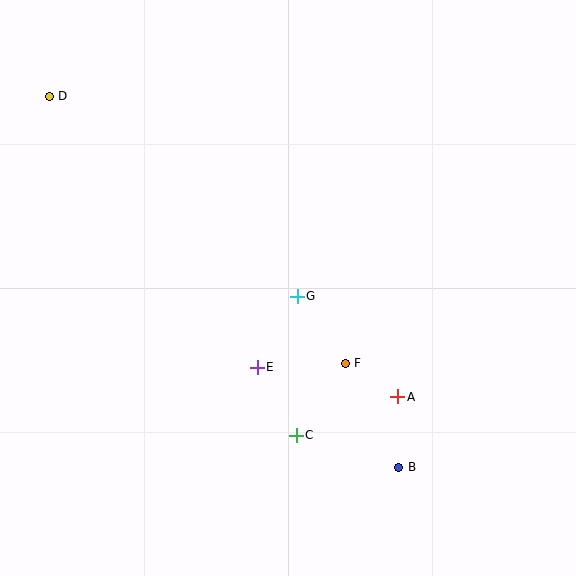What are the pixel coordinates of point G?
Point G is at (297, 296).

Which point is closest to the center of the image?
Point G at (297, 296) is closest to the center.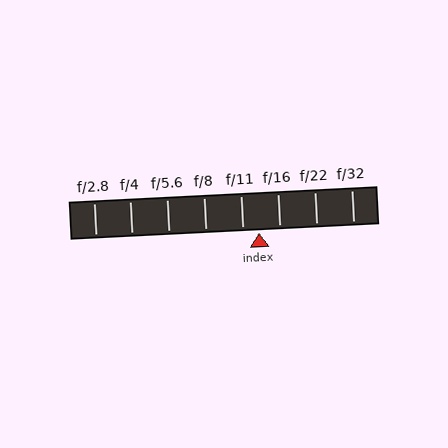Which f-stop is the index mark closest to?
The index mark is closest to f/11.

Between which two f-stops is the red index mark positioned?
The index mark is between f/11 and f/16.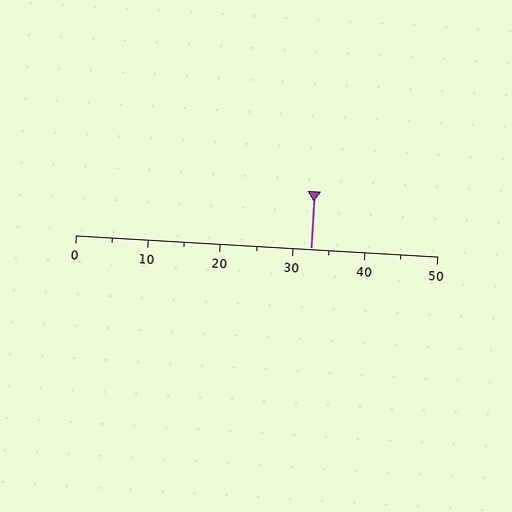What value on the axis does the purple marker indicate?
The marker indicates approximately 32.5.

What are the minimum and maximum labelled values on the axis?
The axis runs from 0 to 50.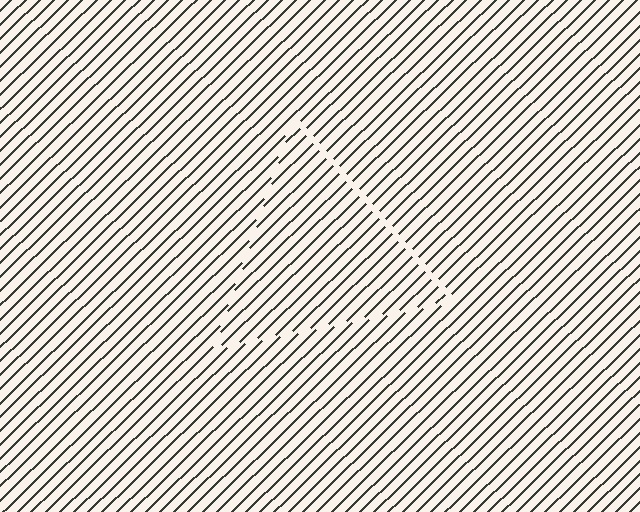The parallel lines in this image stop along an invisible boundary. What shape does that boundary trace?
An illusory triangle. The interior of the shape contains the same grating, shifted by half a period — the contour is defined by the phase discontinuity where line-ends from the inner and outer gratings abut.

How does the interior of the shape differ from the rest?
The interior of the shape contains the same grating, shifted by half a period — the contour is defined by the phase discontinuity where line-ends from the inner and outer gratings abut.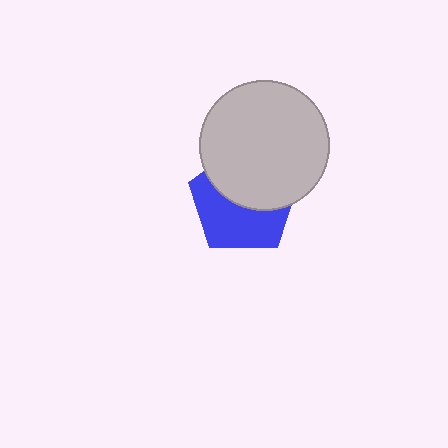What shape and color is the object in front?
The object in front is a light gray circle.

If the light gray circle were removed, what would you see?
You would see the complete blue pentagon.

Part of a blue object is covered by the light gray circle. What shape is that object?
It is a pentagon.